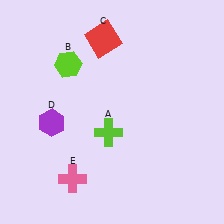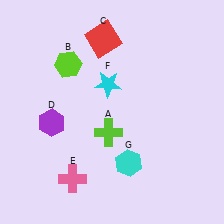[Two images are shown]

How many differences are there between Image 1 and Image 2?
There are 2 differences between the two images.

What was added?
A cyan star (F), a cyan hexagon (G) were added in Image 2.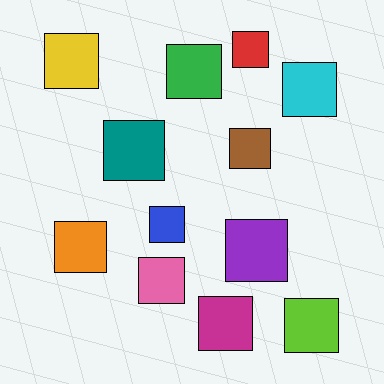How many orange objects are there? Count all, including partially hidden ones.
There is 1 orange object.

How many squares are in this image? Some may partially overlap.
There are 12 squares.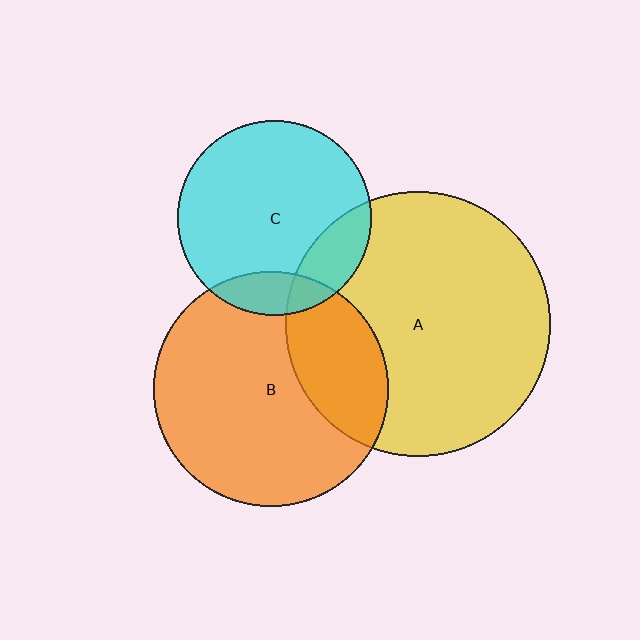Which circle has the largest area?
Circle A (yellow).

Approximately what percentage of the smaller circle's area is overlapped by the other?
Approximately 15%.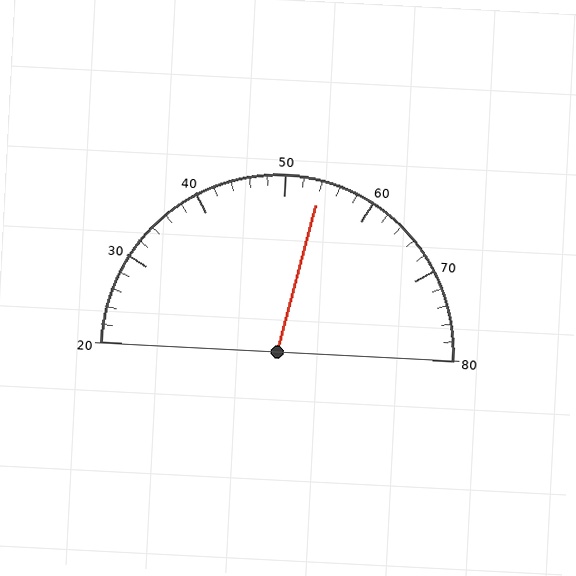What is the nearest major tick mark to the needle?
The nearest major tick mark is 50.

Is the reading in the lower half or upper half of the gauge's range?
The reading is in the upper half of the range (20 to 80).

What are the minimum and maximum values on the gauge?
The gauge ranges from 20 to 80.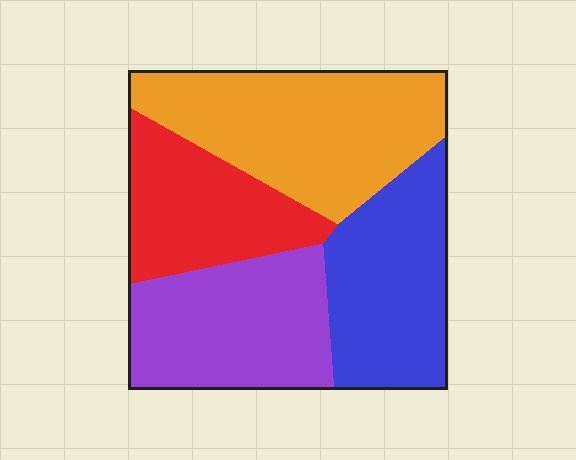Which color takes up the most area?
Orange, at roughly 30%.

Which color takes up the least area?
Red, at roughly 20%.